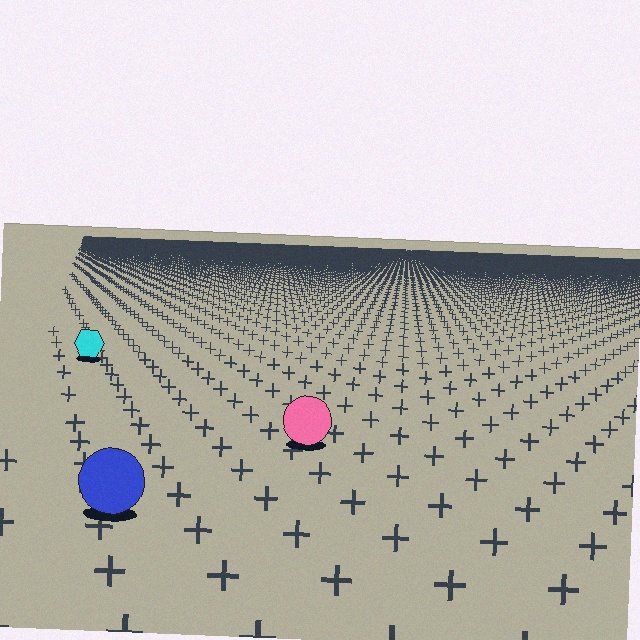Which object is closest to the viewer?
The blue circle is closest. The texture marks near it are larger and more spread out.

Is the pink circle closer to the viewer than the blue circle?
No. The blue circle is closer — you can tell from the texture gradient: the ground texture is coarser near it.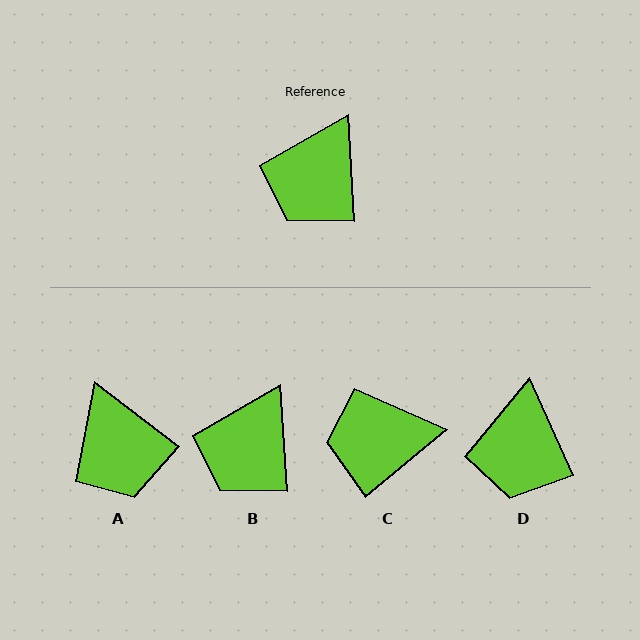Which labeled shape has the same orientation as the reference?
B.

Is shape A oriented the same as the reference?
No, it is off by about 49 degrees.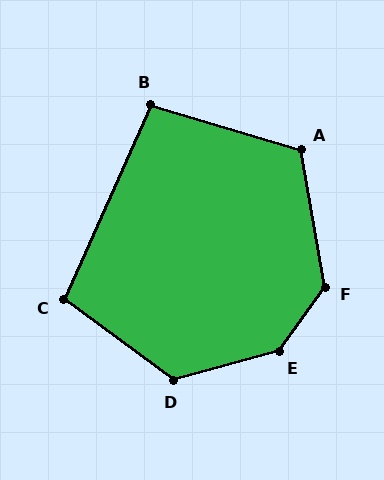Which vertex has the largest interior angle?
E, at approximately 141 degrees.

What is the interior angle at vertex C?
Approximately 102 degrees (obtuse).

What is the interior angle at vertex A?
Approximately 117 degrees (obtuse).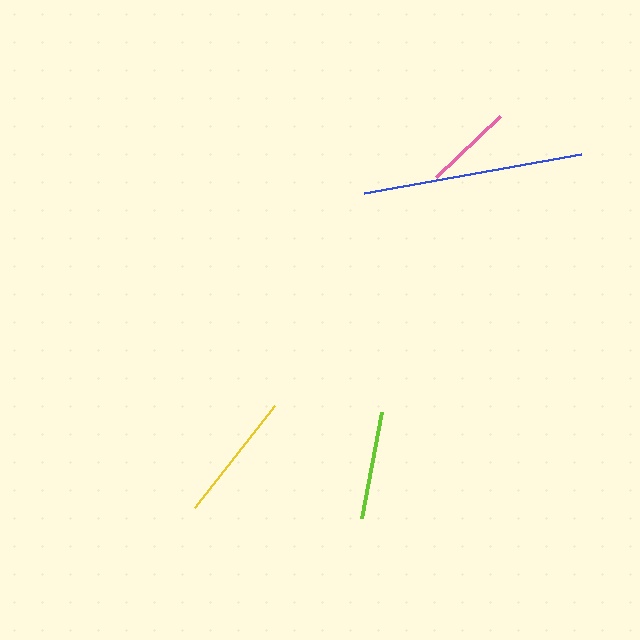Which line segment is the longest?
The blue line is the longest at approximately 221 pixels.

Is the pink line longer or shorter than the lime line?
The lime line is longer than the pink line.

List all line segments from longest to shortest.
From longest to shortest: blue, yellow, lime, pink.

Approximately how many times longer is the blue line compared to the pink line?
The blue line is approximately 2.5 times the length of the pink line.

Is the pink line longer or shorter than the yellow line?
The yellow line is longer than the pink line.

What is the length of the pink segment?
The pink segment is approximately 88 pixels long.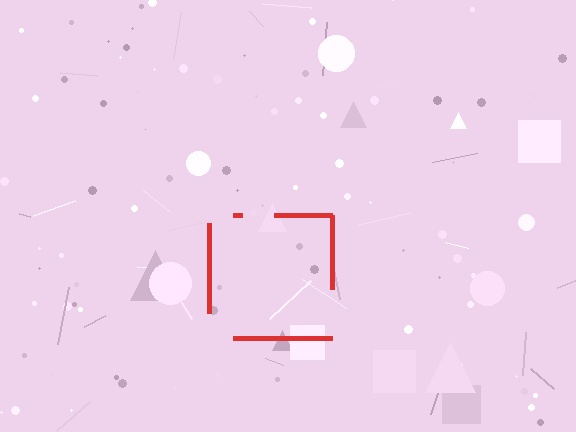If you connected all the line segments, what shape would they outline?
They would outline a square.